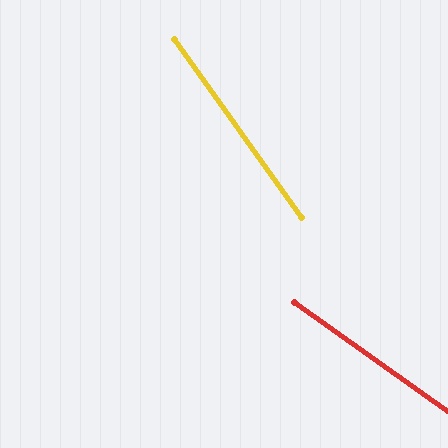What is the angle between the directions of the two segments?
Approximately 19 degrees.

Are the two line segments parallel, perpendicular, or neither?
Neither parallel nor perpendicular — they differ by about 19°.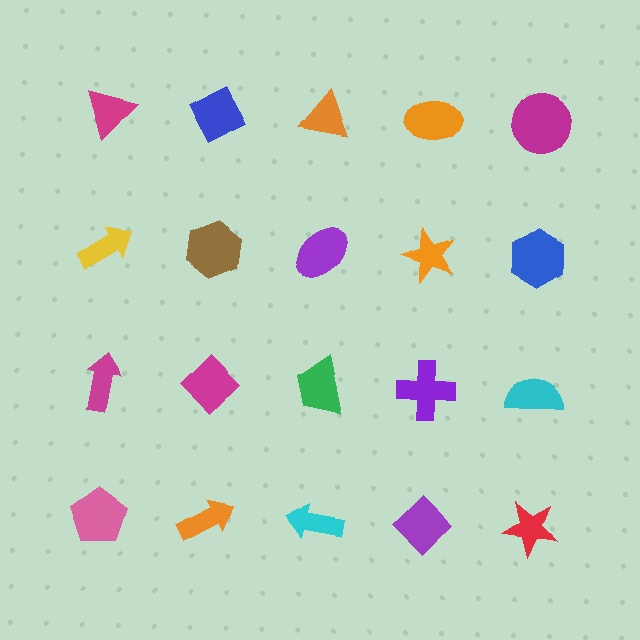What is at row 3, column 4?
A purple cross.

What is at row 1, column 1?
A magenta triangle.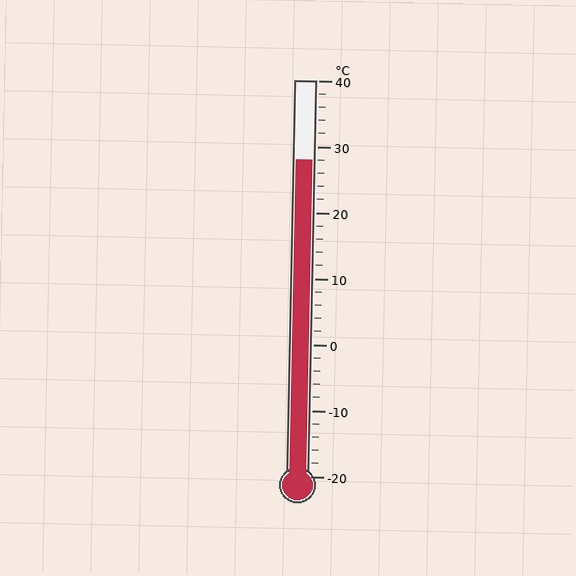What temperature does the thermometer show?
The thermometer shows approximately 28°C.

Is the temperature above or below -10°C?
The temperature is above -10°C.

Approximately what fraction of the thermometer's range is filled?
The thermometer is filled to approximately 80% of its range.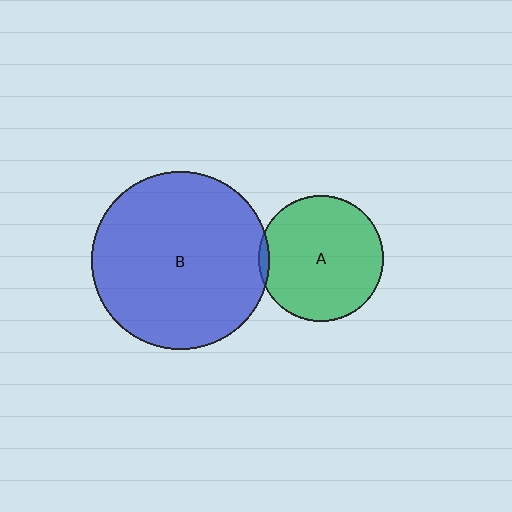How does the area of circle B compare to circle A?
Approximately 2.0 times.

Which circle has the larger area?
Circle B (blue).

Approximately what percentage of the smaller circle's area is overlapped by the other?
Approximately 5%.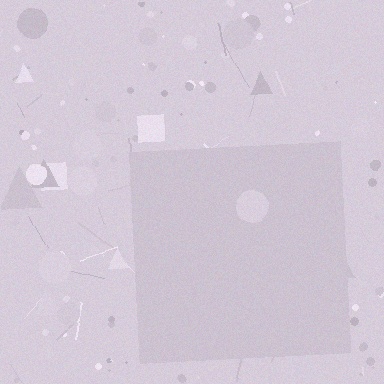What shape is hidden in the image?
A square is hidden in the image.